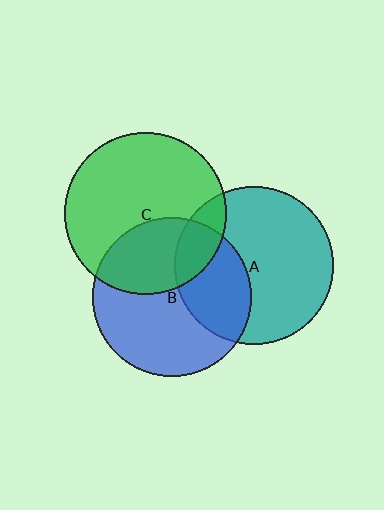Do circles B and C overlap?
Yes.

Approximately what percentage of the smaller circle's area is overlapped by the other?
Approximately 35%.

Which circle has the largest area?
Circle C (green).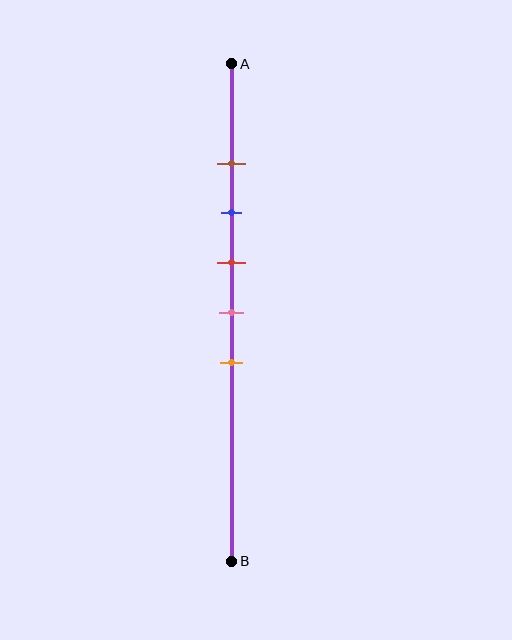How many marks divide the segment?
There are 5 marks dividing the segment.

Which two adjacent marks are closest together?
The brown and blue marks are the closest adjacent pair.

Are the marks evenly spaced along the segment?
Yes, the marks are approximately evenly spaced.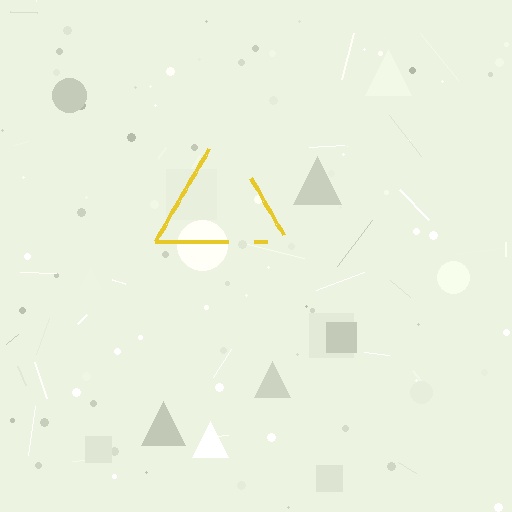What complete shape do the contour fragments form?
The contour fragments form a triangle.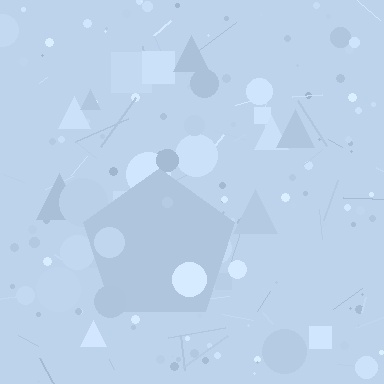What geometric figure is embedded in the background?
A pentagon is embedded in the background.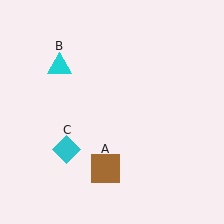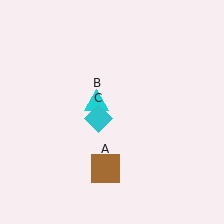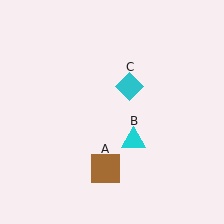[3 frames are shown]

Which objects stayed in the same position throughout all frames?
Brown square (object A) remained stationary.